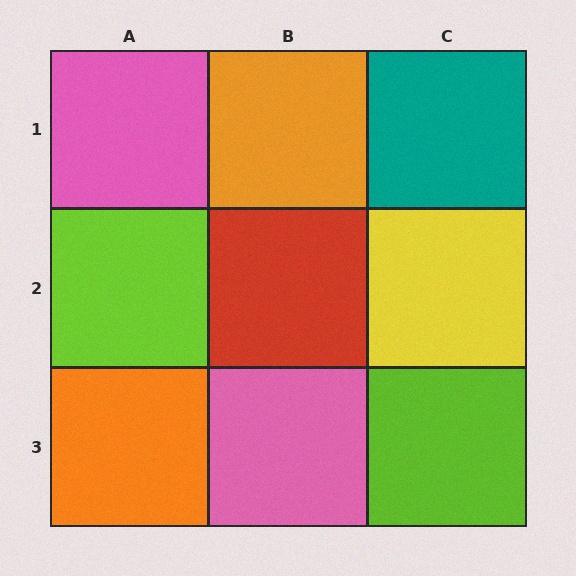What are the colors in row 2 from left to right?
Lime, red, yellow.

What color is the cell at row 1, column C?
Teal.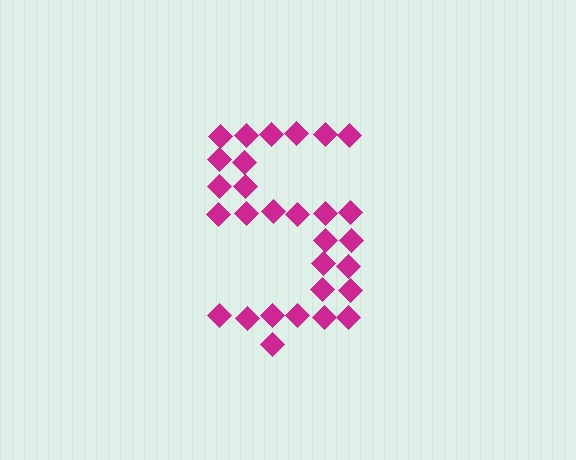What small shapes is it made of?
It is made of small diamonds.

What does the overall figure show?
The overall figure shows the digit 5.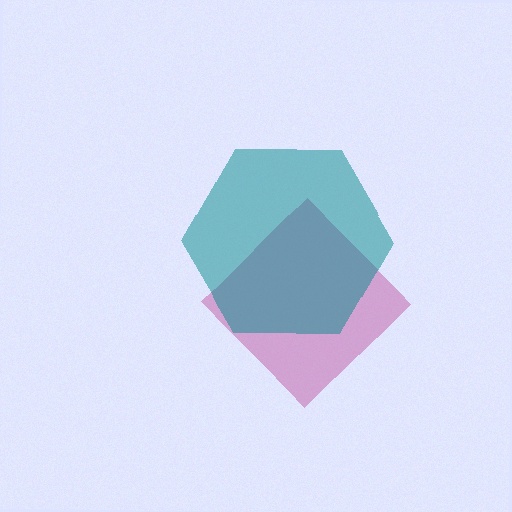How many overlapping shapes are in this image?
There are 2 overlapping shapes in the image.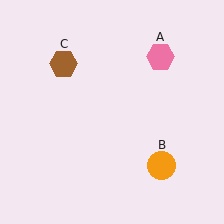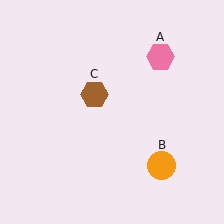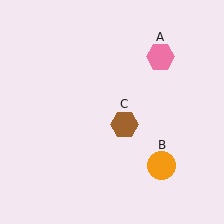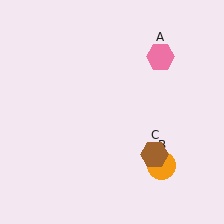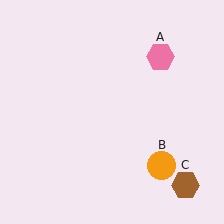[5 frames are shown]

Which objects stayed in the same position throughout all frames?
Pink hexagon (object A) and orange circle (object B) remained stationary.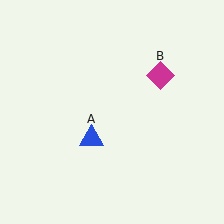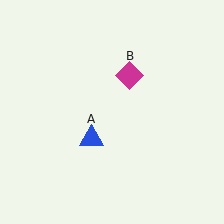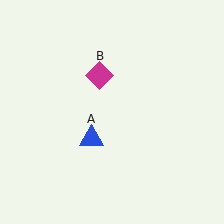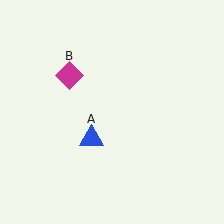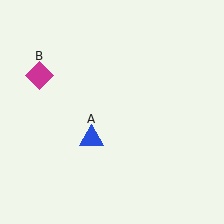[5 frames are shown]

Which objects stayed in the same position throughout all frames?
Blue triangle (object A) remained stationary.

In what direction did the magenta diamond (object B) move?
The magenta diamond (object B) moved left.